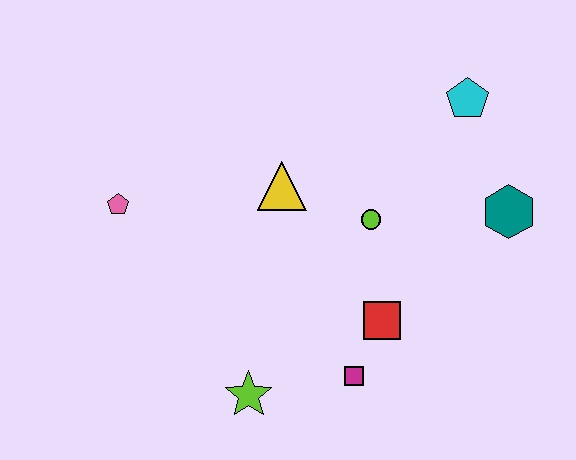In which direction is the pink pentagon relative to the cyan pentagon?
The pink pentagon is to the left of the cyan pentagon.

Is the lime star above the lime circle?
No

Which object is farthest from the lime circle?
The pink pentagon is farthest from the lime circle.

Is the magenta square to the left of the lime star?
No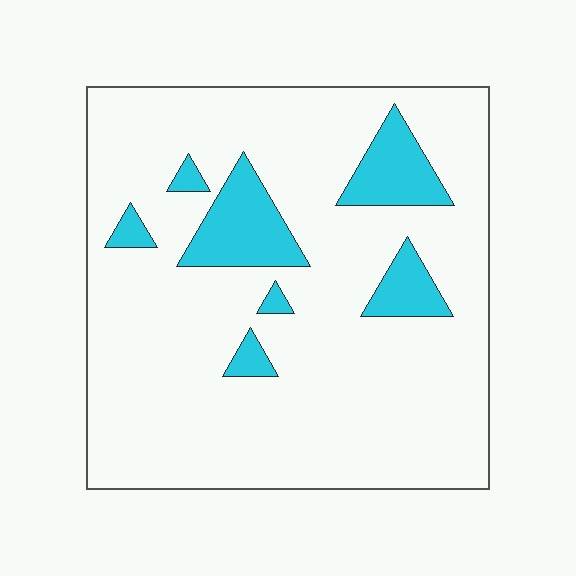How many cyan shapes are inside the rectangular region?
7.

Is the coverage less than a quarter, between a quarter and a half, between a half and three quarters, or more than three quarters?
Less than a quarter.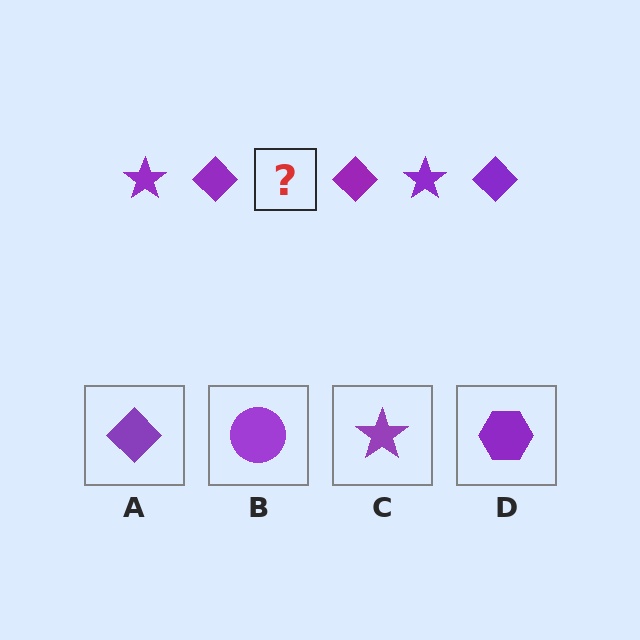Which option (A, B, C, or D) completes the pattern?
C.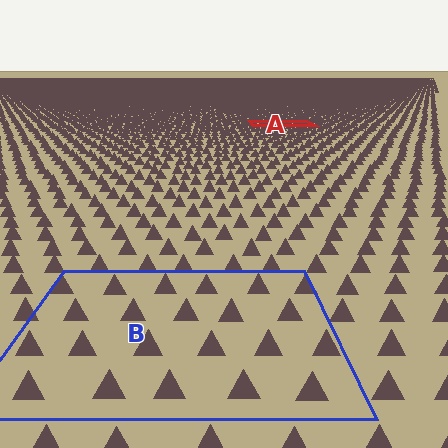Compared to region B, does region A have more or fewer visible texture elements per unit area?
Region A has more texture elements per unit area — they are packed more densely because it is farther away.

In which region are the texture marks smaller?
The texture marks are smaller in region A, because it is farther away.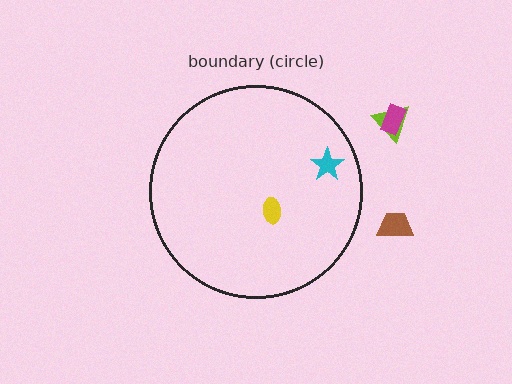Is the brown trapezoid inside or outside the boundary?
Outside.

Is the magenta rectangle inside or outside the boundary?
Outside.